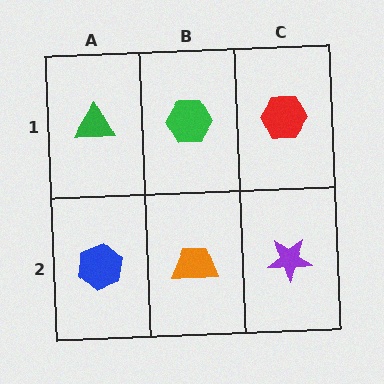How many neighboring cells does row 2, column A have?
2.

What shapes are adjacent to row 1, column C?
A purple star (row 2, column C), a green hexagon (row 1, column B).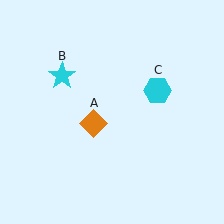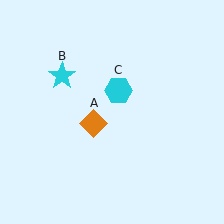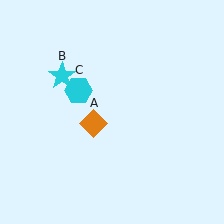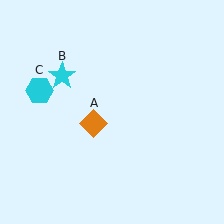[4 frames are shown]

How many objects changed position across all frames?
1 object changed position: cyan hexagon (object C).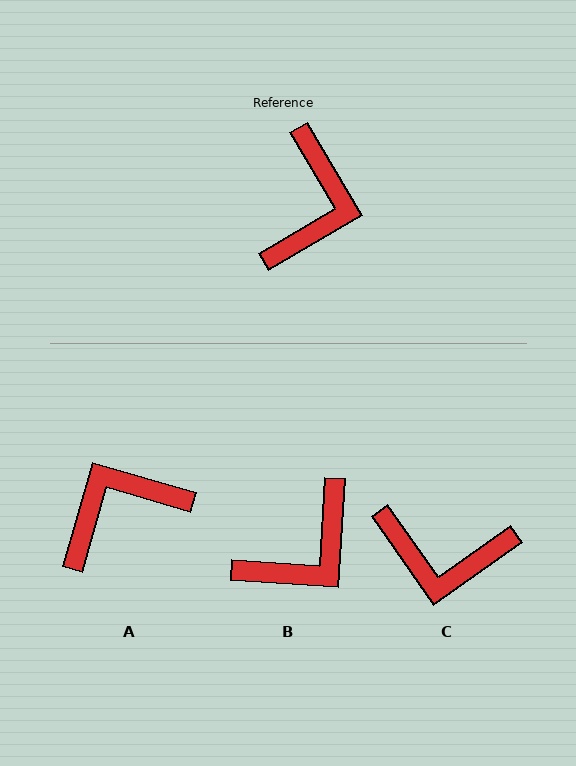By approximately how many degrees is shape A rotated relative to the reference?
Approximately 133 degrees counter-clockwise.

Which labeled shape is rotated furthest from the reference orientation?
A, about 133 degrees away.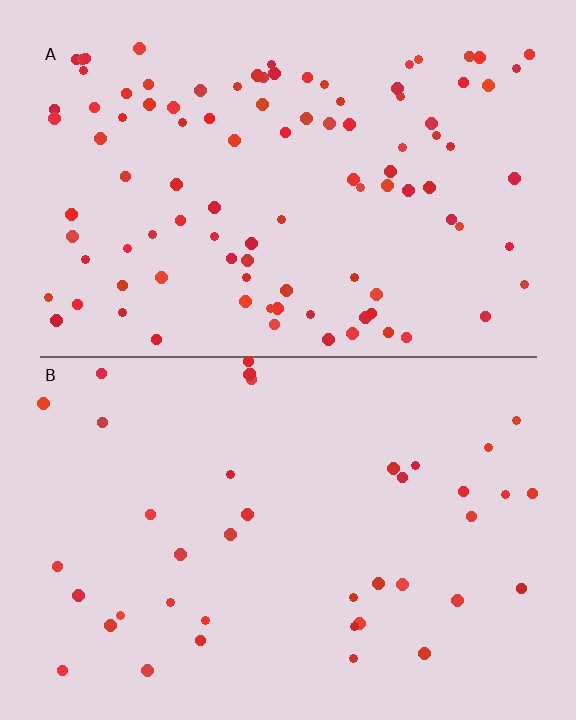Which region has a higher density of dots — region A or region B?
A (the top).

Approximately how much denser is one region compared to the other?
Approximately 2.4× — region A over region B.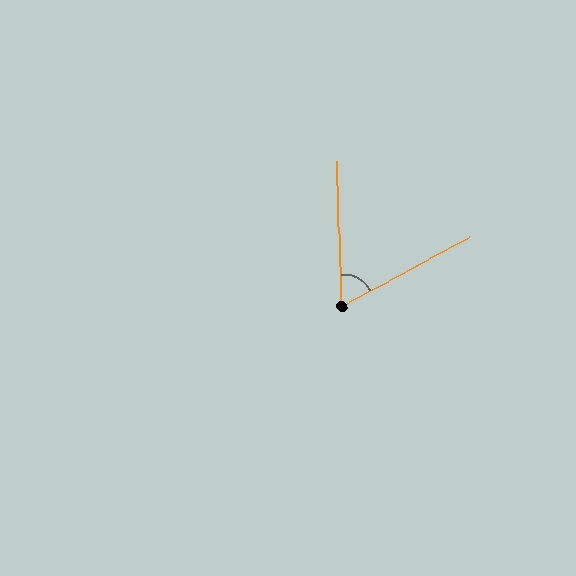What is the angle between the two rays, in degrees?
Approximately 64 degrees.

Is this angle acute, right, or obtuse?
It is acute.